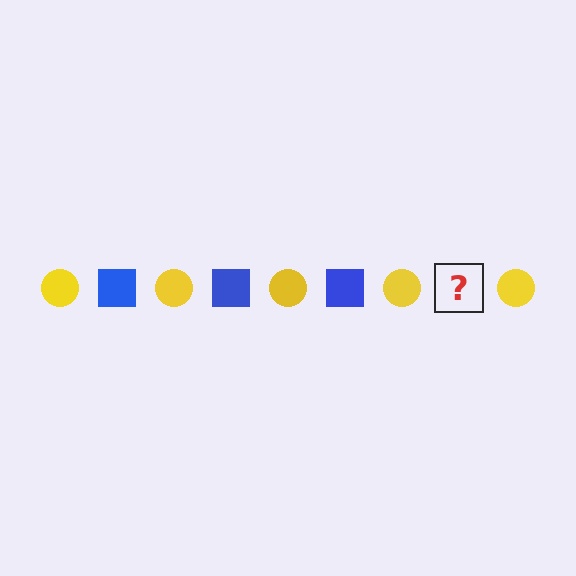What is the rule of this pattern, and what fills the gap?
The rule is that the pattern alternates between yellow circle and blue square. The gap should be filled with a blue square.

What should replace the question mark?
The question mark should be replaced with a blue square.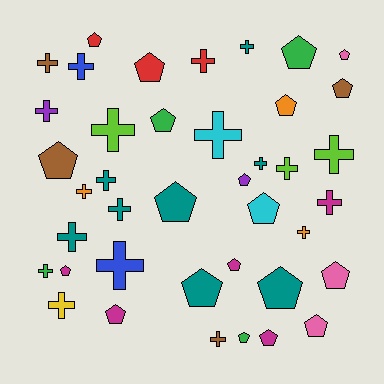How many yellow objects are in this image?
There is 1 yellow object.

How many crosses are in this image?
There are 20 crosses.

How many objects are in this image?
There are 40 objects.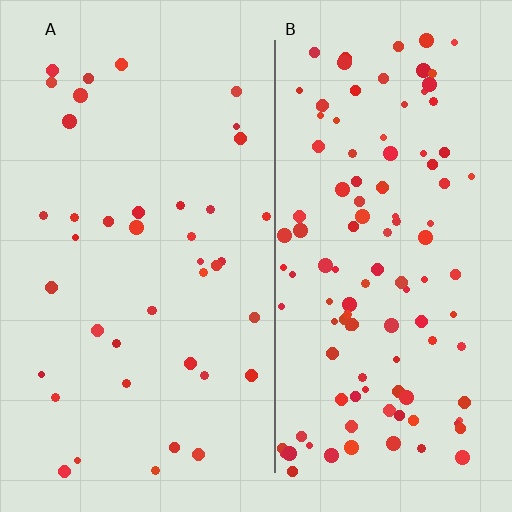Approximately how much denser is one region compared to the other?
Approximately 2.8× — region B over region A.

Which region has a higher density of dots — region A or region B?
B (the right).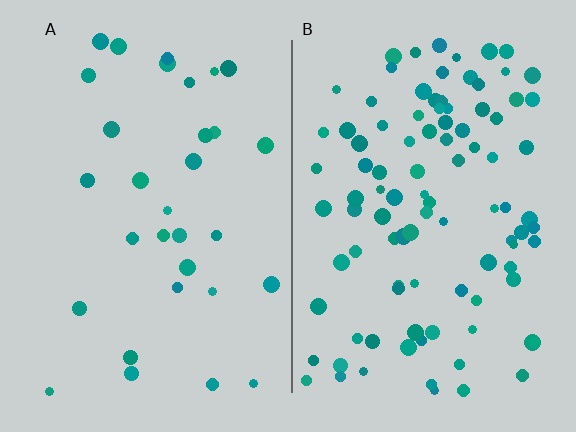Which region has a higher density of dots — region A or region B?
B (the right).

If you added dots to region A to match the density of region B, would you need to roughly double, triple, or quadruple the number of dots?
Approximately triple.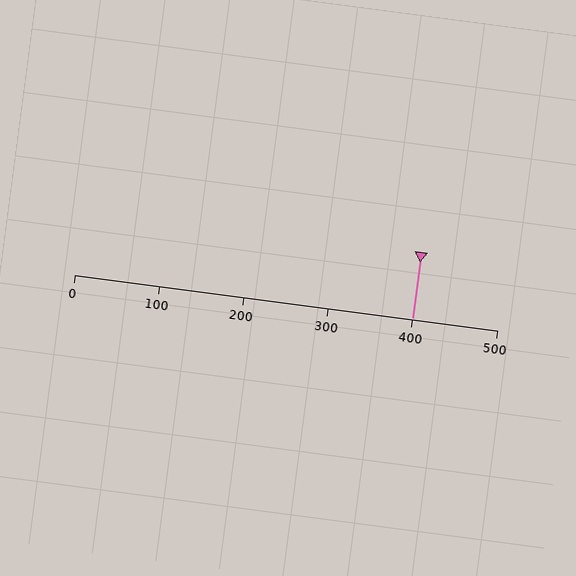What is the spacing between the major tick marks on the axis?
The major ticks are spaced 100 apart.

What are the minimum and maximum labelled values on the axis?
The axis runs from 0 to 500.